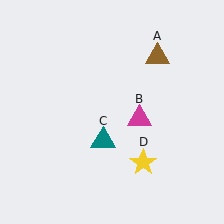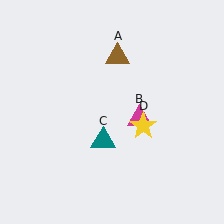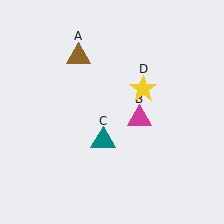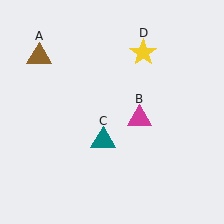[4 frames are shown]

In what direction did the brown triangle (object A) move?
The brown triangle (object A) moved left.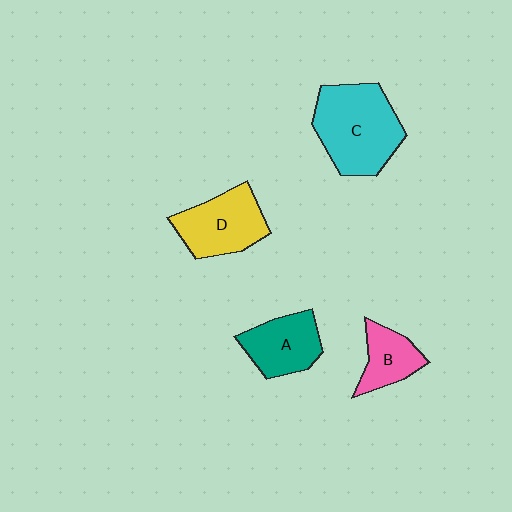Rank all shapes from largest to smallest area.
From largest to smallest: C (cyan), D (yellow), A (teal), B (pink).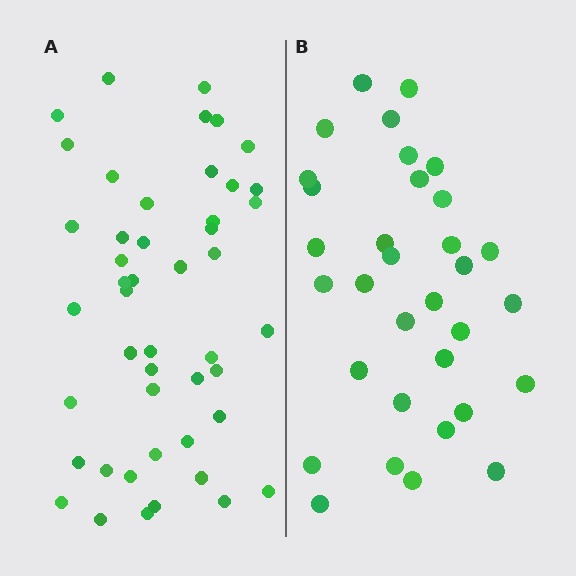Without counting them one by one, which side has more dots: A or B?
Region A (the left region) has more dots.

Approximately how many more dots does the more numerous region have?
Region A has approximately 15 more dots than region B.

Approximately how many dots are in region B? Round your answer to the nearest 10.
About 30 dots. (The exact count is 33, which rounds to 30.)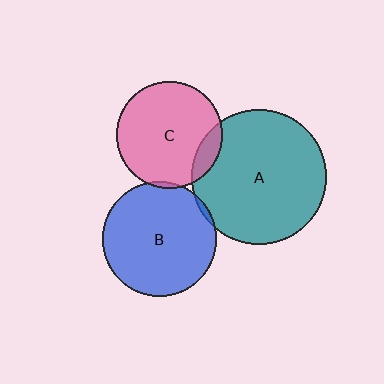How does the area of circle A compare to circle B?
Approximately 1.4 times.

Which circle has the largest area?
Circle A (teal).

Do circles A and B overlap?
Yes.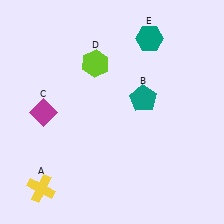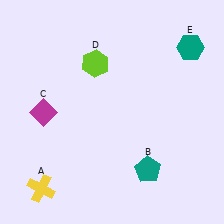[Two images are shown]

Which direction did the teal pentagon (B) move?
The teal pentagon (B) moved down.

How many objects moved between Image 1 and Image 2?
2 objects moved between the two images.